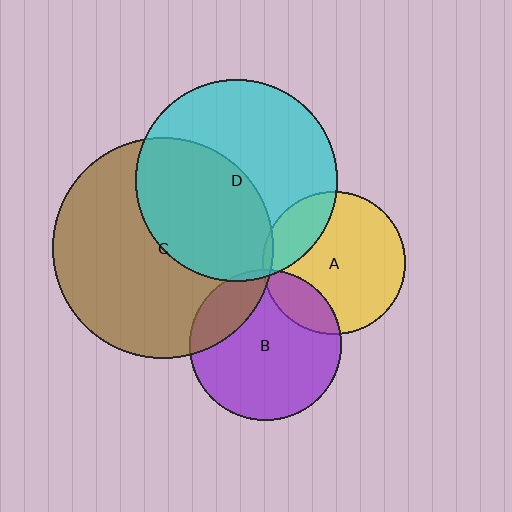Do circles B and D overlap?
Yes.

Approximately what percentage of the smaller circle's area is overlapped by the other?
Approximately 5%.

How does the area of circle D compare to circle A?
Approximately 2.0 times.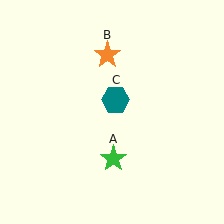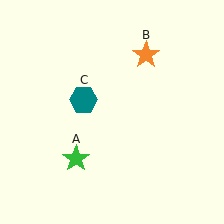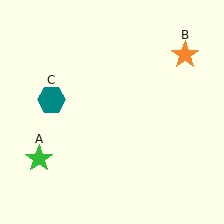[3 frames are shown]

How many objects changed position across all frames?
3 objects changed position: green star (object A), orange star (object B), teal hexagon (object C).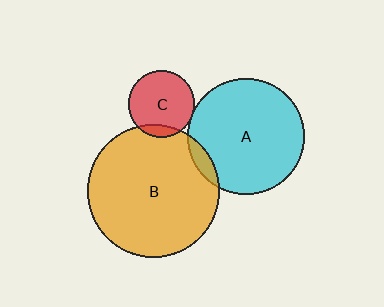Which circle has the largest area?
Circle B (orange).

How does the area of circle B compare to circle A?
Approximately 1.3 times.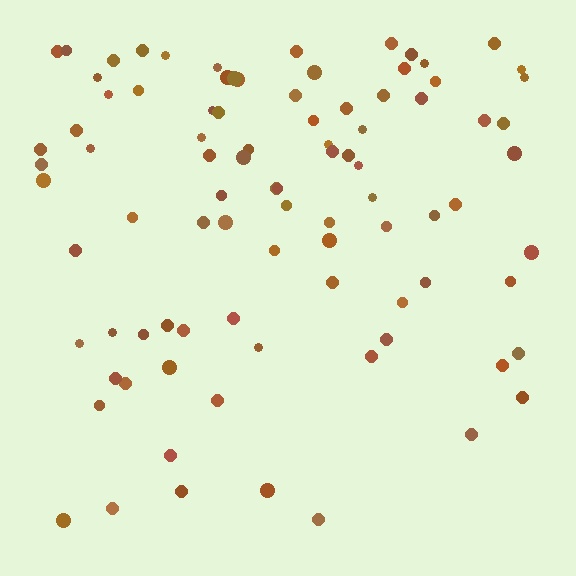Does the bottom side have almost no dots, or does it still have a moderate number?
Still a moderate number, just noticeably fewer than the top.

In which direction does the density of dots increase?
From bottom to top, with the top side densest.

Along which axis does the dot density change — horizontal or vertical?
Vertical.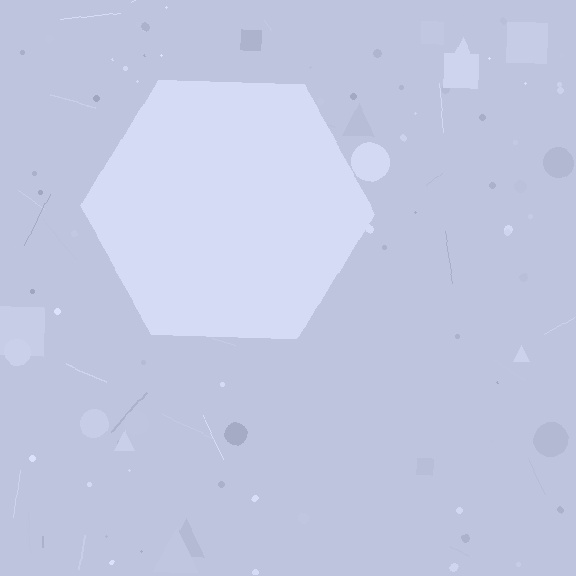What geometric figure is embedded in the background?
A hexagon is embedded in the background.